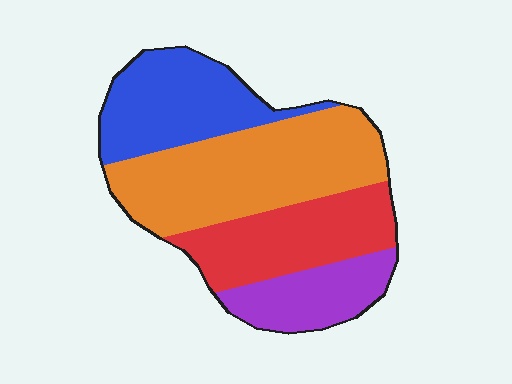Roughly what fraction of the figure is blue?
Blue takes up about one quarter (1/4) of the figure.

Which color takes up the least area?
Purple, at roughly 15%.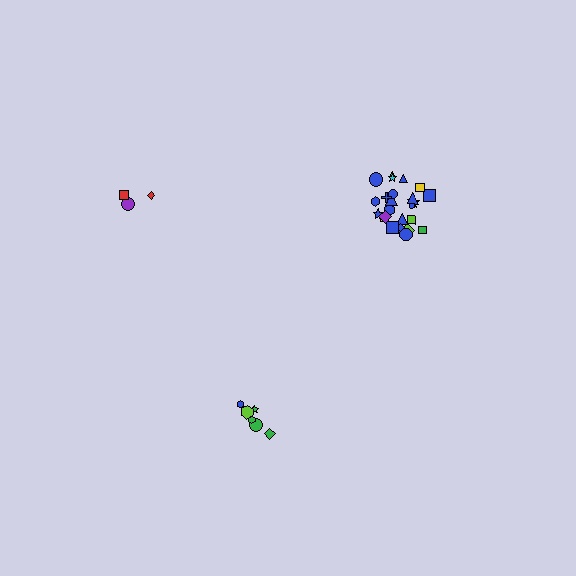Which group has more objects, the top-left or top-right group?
The top-right group.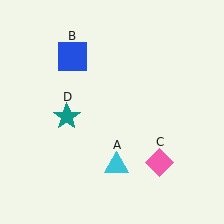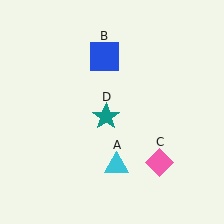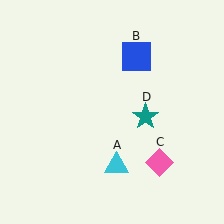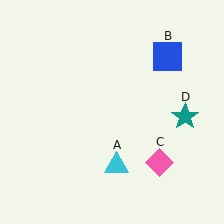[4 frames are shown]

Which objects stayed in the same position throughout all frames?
Cyan triangle (object A) and pink diamond (object C) remained stationary.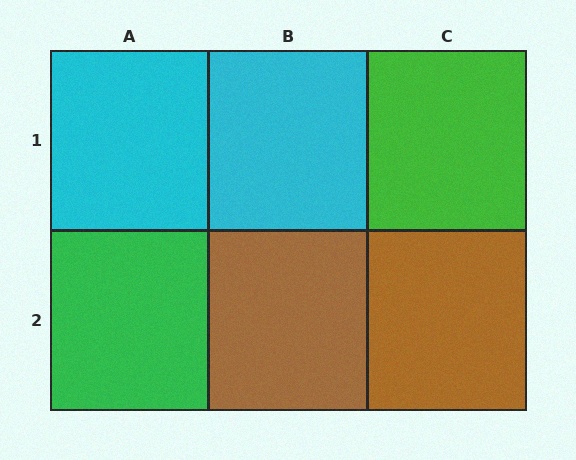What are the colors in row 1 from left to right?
Cyan, cyan, green.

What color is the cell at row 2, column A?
Green.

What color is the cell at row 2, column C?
Brown.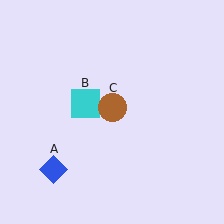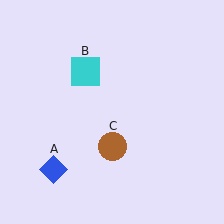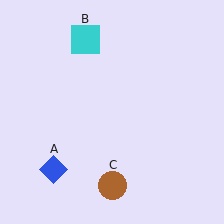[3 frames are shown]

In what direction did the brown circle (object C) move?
The brown circle (object C) moved down.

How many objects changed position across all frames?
2 objects changed position: cyan square (object B), brown circle (object C).